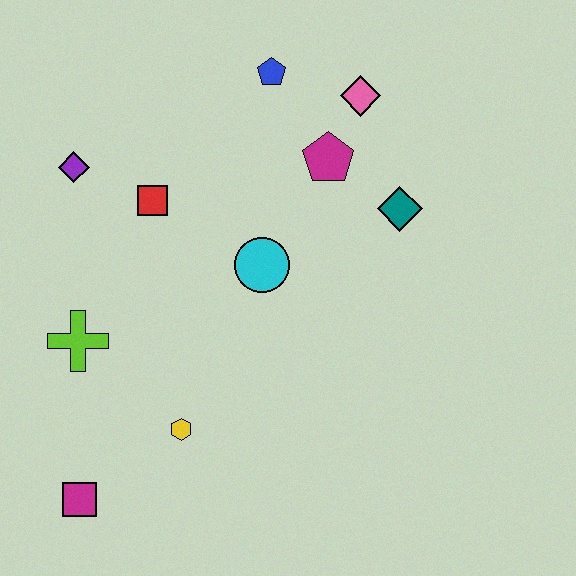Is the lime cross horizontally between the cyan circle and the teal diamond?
No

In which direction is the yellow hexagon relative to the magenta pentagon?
The yellow hexagon is below the magenta pentagon.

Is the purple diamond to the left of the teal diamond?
Yes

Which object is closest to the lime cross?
The yellow hexagon is closest to the lime cross.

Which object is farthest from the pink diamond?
The magenta square is farthest from the pink diamond.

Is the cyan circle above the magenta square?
Yes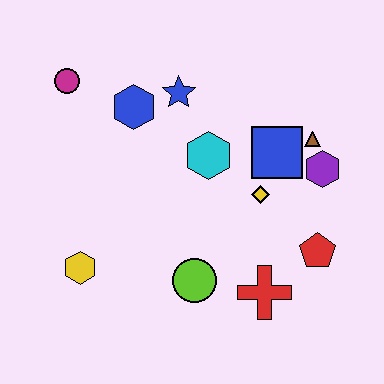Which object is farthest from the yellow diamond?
The magenta circle is farthest from the yellow diamond.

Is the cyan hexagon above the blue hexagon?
No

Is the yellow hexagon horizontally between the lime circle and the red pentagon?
No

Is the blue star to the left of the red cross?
Yes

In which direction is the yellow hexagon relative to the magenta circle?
The yellow hexagon is below the magenta circle.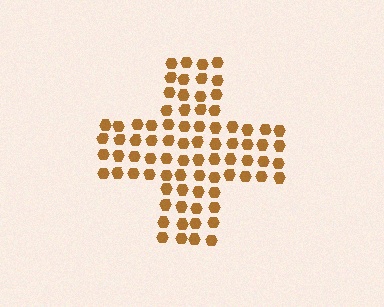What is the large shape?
The large shape is a cross.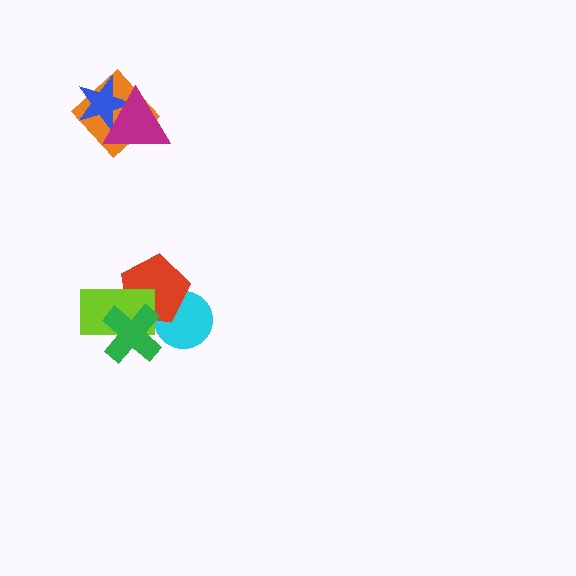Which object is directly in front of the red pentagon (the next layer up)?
The lime rectangle is directly in front of the red pentagon.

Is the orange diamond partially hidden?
Yes, it is partially covered by another shape.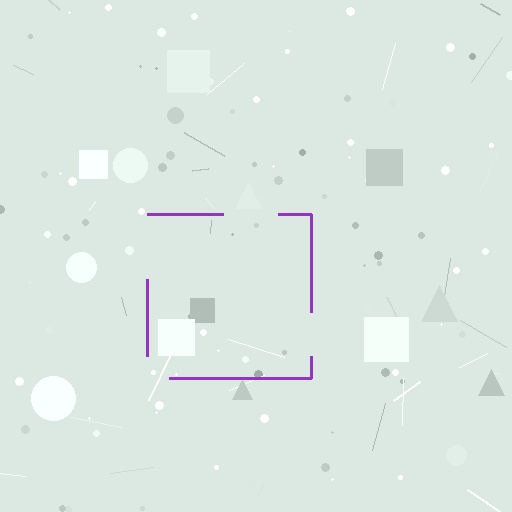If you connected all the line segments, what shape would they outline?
They would outline a square.